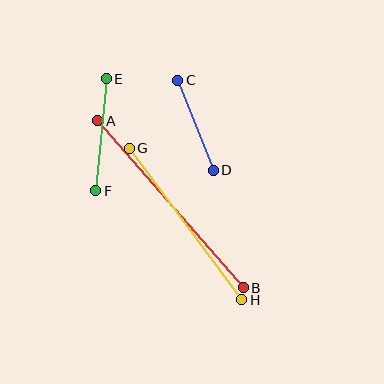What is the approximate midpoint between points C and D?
The midpoint is at approximately (195, 125) pixels.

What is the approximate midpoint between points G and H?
The midpoint is at approximately (186, 224) pixels.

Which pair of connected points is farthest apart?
Points A and B are farthest apart.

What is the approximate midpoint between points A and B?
The midpoint is at approximately (171, 204) pixels.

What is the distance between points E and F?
The distance is approximately 113 pixels.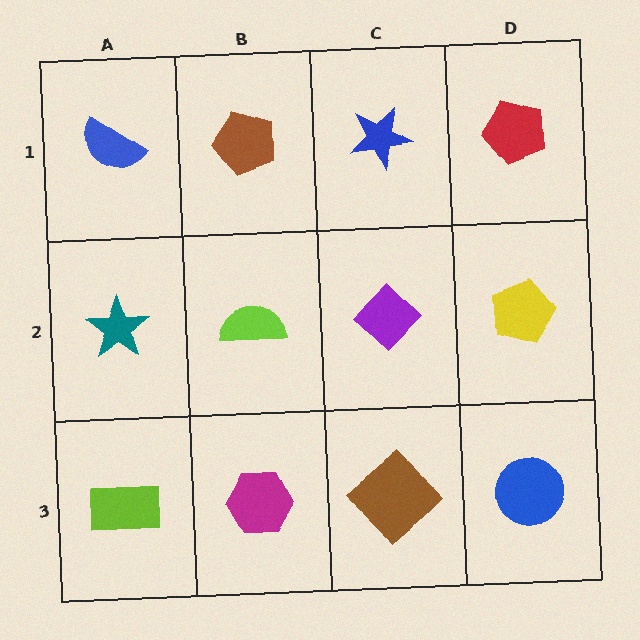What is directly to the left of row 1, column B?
A blue semicircle.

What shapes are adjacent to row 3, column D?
A yellow pentagon (row 2, column D), a brown diamond (row 3, column C).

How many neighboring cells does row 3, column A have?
2.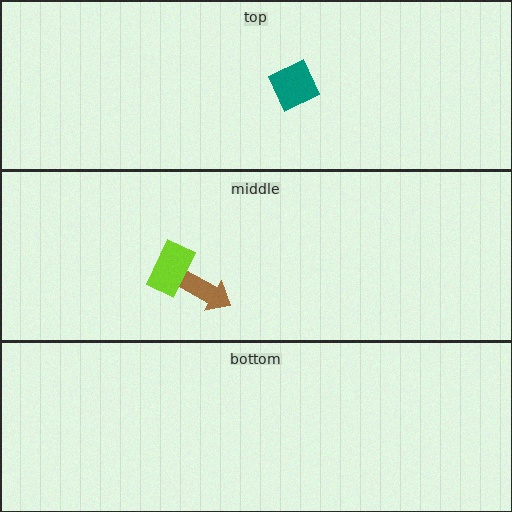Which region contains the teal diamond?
The top region.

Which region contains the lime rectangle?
The middle region.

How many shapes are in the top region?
1.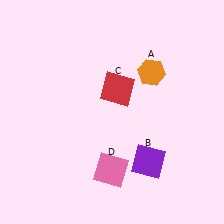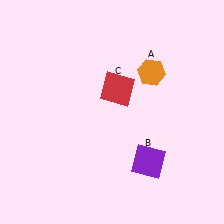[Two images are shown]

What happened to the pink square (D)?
The pink square (D) was removed in Image 2. It was in the bottom-left area of Image 1.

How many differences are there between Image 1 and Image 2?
There is 1 difference between the two images.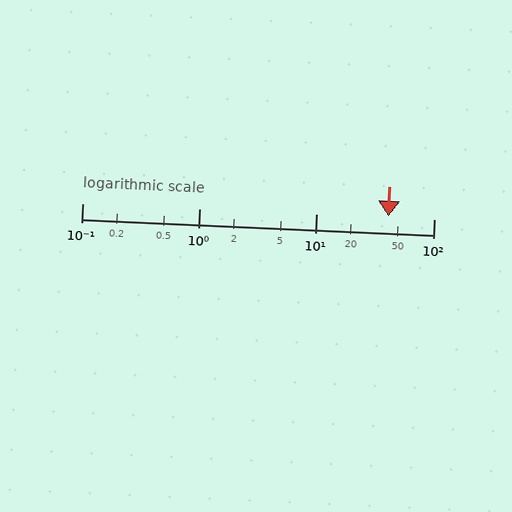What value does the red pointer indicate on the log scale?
The pointer indicates approximately 41.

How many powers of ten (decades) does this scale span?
The scale spans 3 decades, from 0.1 to 100.